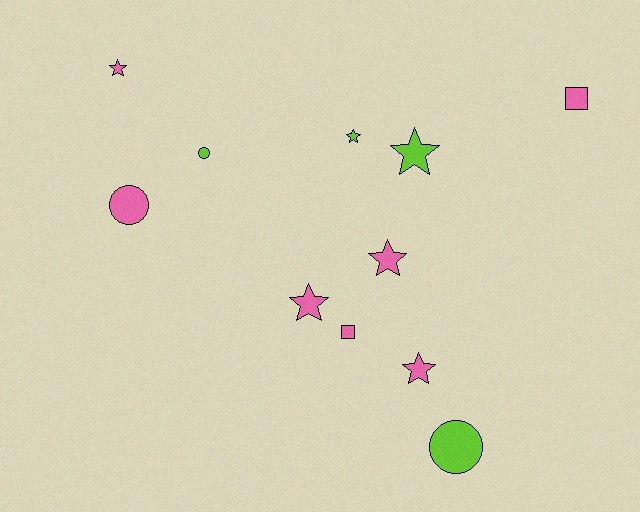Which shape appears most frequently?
Star, with 6 objects.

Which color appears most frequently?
Pink, with 7 objects.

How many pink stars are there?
There are 4 pink stars.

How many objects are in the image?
There are 11 objects.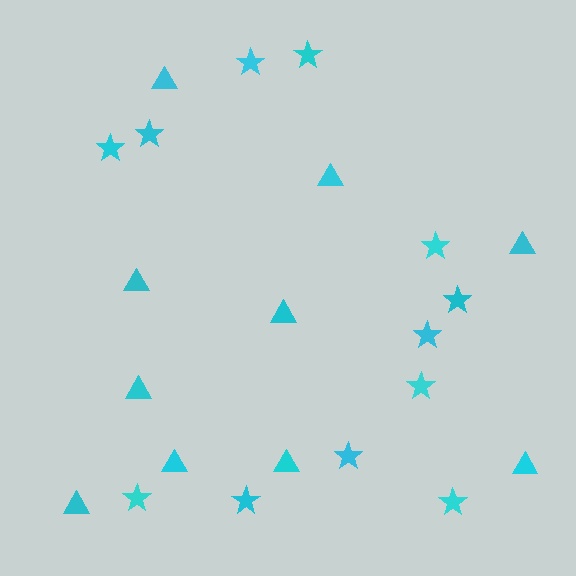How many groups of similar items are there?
There are 2 groups: one group of stars (12) and one group of triangles (10).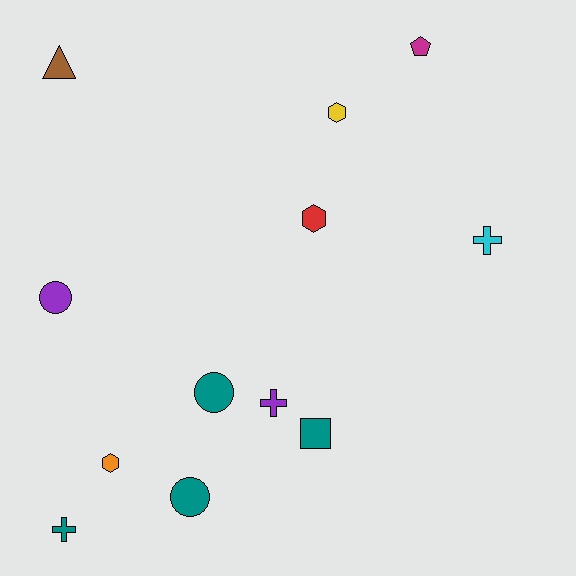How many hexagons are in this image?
There are 3 hexagons.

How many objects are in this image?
There are 12 objects.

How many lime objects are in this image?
There are no lime objects.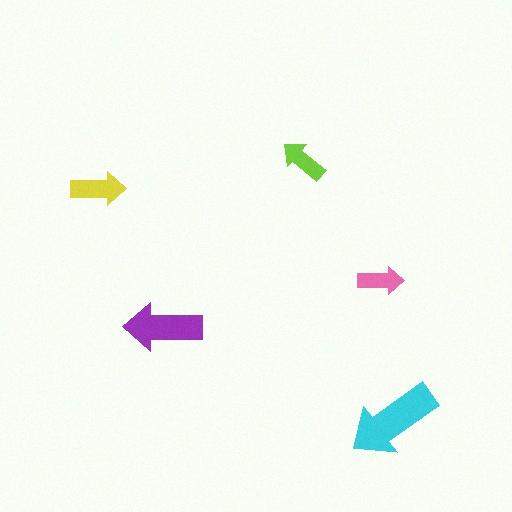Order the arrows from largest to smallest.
the cyan one, the purple one, the yellow one, the lime one, the pink one.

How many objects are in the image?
There are 5 objects in the image.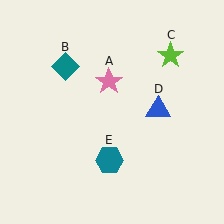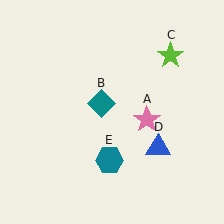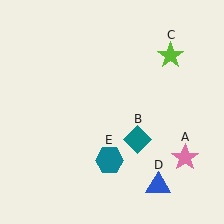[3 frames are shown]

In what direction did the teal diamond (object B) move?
The teal diamond (object B) moved down and to the right.